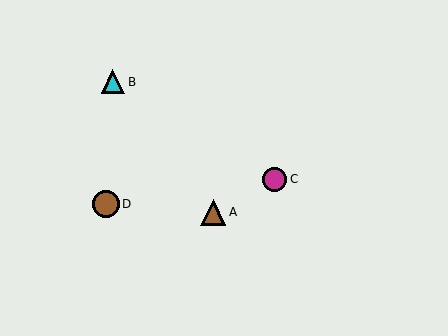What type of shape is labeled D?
Shape D is a brown circle.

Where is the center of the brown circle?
The center of the brown circle is at (106, 204).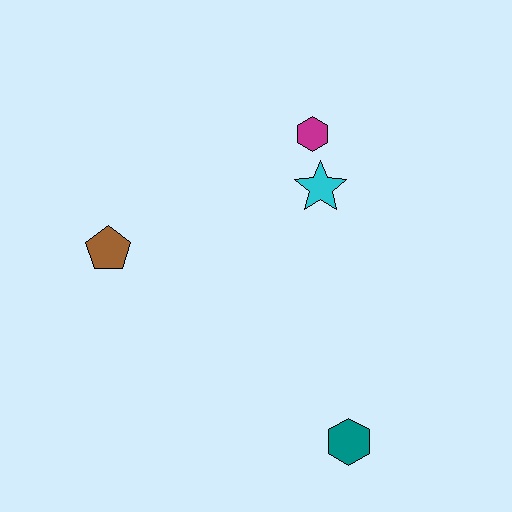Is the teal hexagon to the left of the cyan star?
No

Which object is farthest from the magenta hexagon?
The teal hexagon is farthest from the magenta hexagon.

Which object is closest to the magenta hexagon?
The cyan star is closest to the magenta hexagon.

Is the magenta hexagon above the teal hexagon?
Yes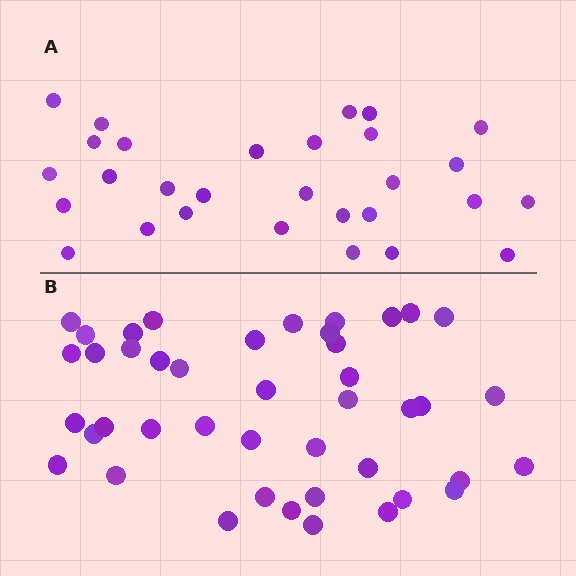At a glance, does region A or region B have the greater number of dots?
Region B (the bottom region) has more dots.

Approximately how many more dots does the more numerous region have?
Region B has approximately 15 more dots than region A.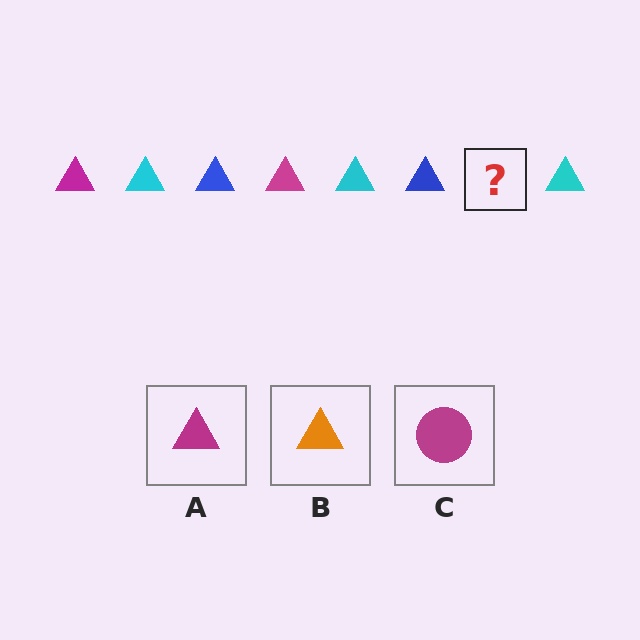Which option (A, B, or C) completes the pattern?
A.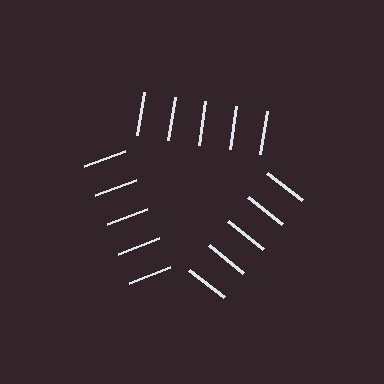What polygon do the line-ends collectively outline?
An illusory triangle — the line segments terminate on its edges but no continuous stroke is drawn.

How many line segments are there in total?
15 — 5 along each of the 3 edges.